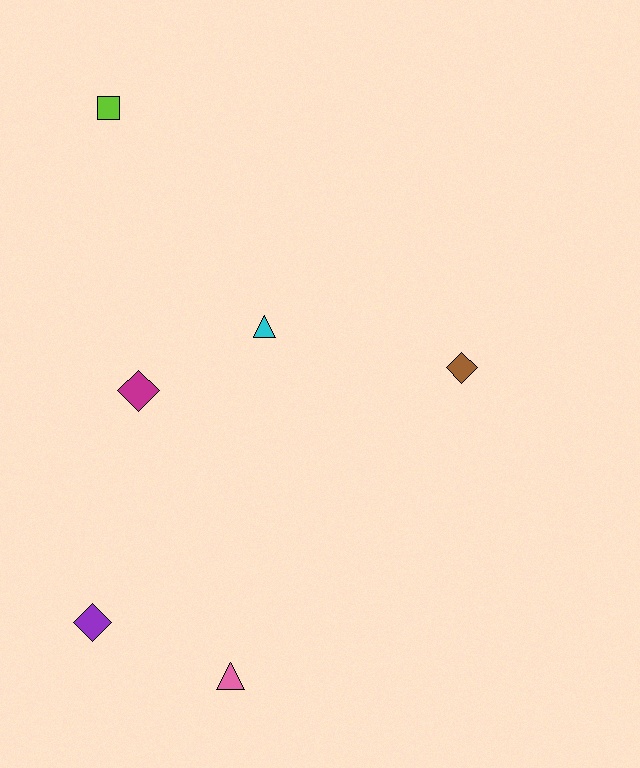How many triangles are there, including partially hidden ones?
There are 2 triangles.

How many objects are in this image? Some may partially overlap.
There are 6 objects.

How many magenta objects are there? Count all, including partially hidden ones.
There is 1 magenta object.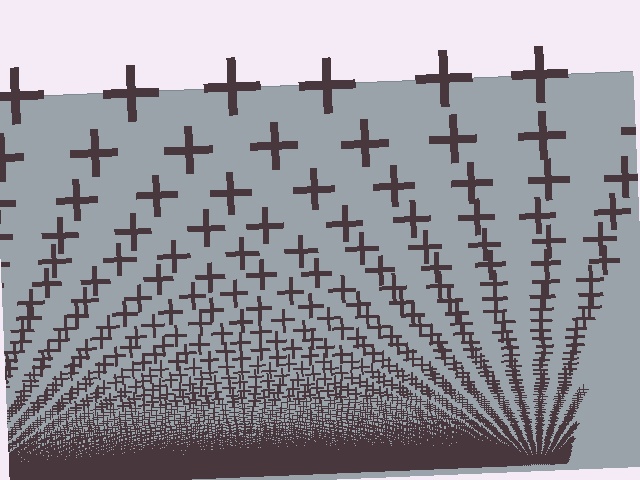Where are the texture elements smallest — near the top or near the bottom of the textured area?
Near the bottom.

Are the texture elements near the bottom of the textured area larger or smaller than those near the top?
Smaller. The gradient is inverted — elements near the bottom are smaller and denser.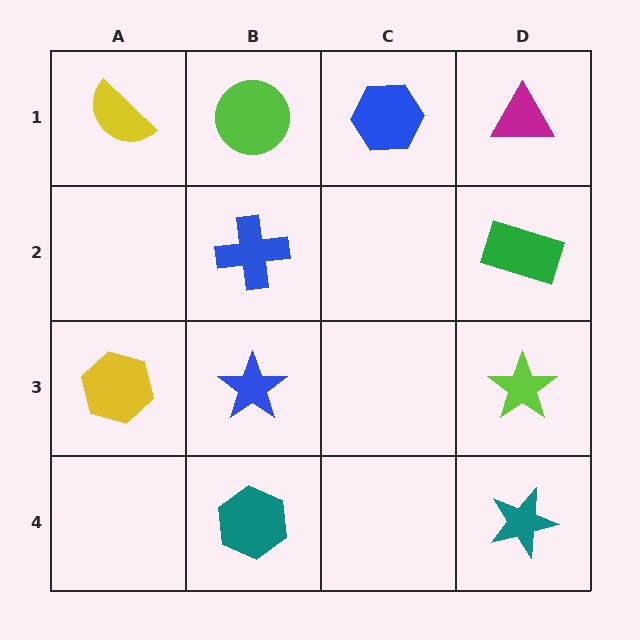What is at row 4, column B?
A teal hexagon.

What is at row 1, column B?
A lime circle.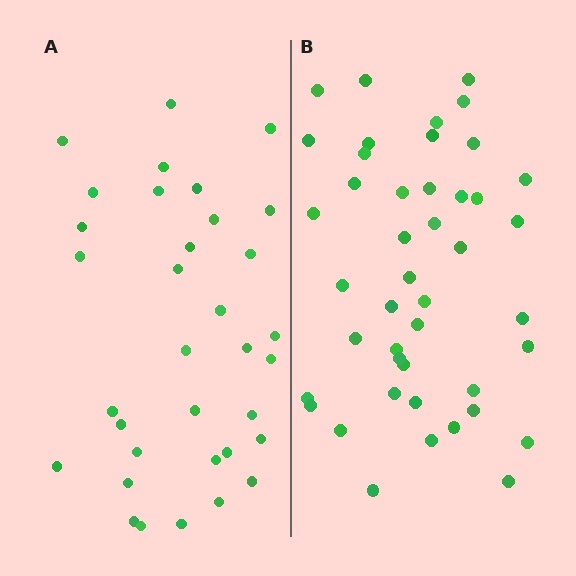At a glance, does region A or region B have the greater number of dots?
Region B (the right region) has more dots.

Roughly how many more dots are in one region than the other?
Region B has roughly 10 or so more dots than region A.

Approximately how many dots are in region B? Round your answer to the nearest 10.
About 40 dots. (The exact count is 44, which rounds to 40.)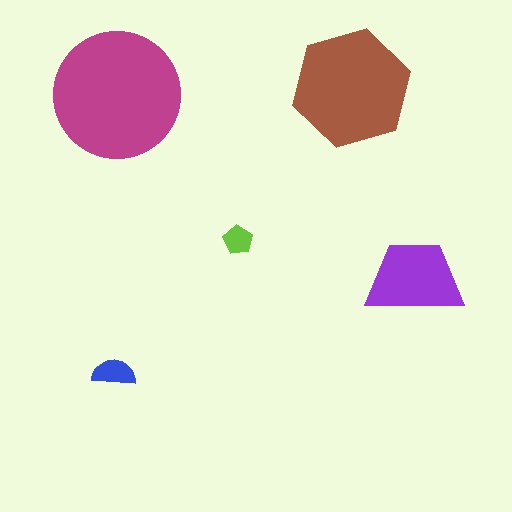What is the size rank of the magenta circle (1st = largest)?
1st.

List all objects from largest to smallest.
The magenta circle, the brown hexagon, the purple trapezoid, the blue semicircle, the lime pentagon.